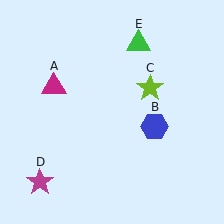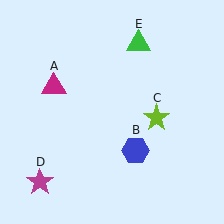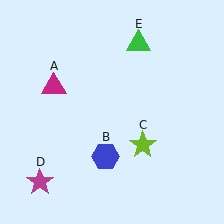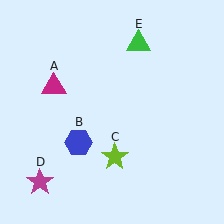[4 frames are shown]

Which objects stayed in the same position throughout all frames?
Magenta triangle (object A) and magenta star (object D) and green triangle (object E) remained stationary.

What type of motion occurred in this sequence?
The blue hexagon (object B), lime star (object C) rotated clockwise around the center of the scene.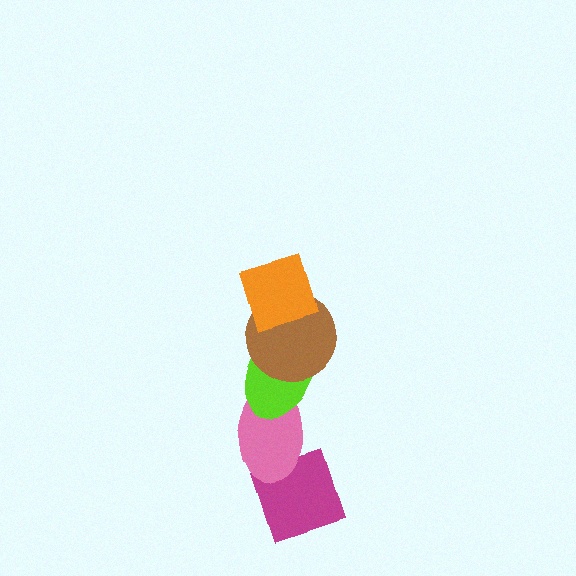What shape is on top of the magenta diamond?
The pink ellipse is on top of the magenta diamond.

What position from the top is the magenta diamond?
The magenta diamond is 5th from the top.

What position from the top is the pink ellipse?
The pink ellipse is 4th from the top.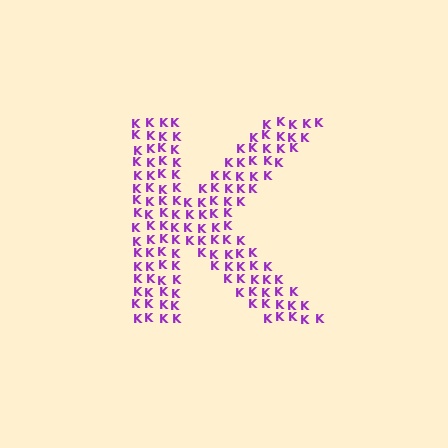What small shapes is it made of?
It is made of small letter K's.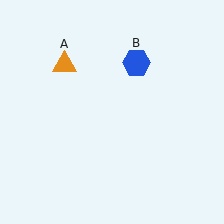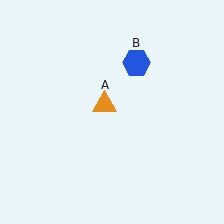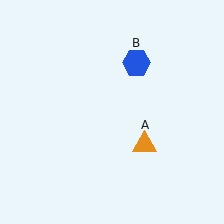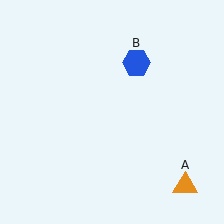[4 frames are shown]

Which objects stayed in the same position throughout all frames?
Blue hexagon (object B) remained stationary.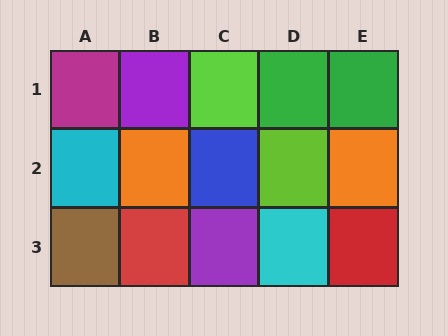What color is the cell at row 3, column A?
Brown.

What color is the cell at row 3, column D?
Cyan.